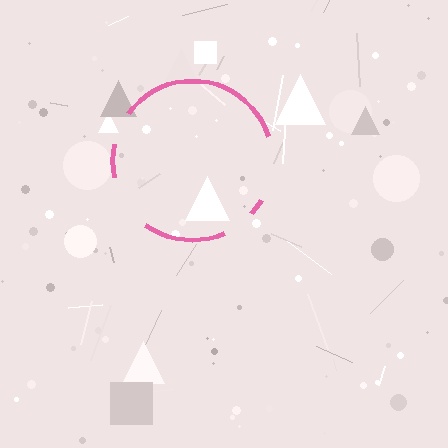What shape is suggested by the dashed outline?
The dashed outline suggests a circle.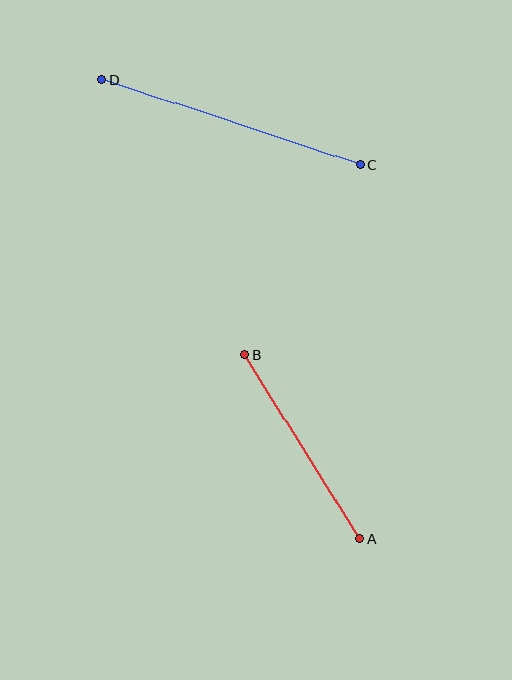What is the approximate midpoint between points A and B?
The midpoint is at approximately (303, 447) pixels.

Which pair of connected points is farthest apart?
Points C and D are farthest apart.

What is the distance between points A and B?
The distance is approximately 217 pixels.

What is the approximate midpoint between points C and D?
The midpoint is at approximately (231, 122) pixels.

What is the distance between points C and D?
The distance is approximately 272 pixels.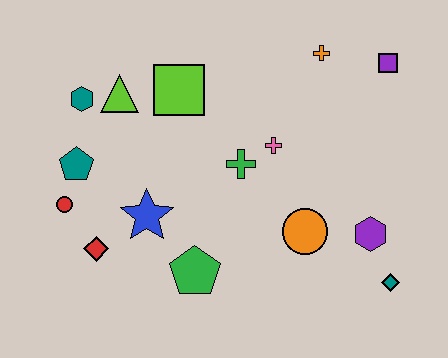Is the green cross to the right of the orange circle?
No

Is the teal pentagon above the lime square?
No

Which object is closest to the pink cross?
The green cross is closest to the pink cross.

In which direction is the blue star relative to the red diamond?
The blue star is to the right of the red diamond.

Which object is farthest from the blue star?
The purple square is farthest from the blue star.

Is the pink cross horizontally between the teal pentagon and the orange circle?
Yes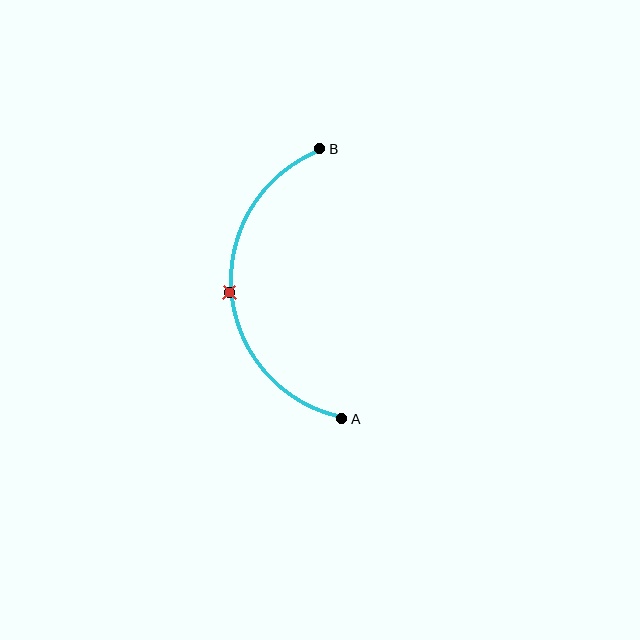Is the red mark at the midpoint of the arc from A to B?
Yes. The red mark lies on the arc at equal arc-length from both A and B — it is the arc midpoint.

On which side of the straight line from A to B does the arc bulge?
The arc bulges to the left of the straight line connecting A and B.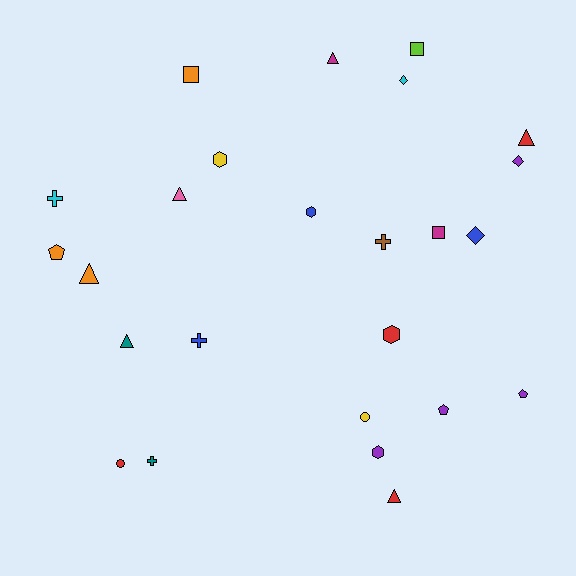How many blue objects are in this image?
There are 3 blue objects.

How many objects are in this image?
There are 25 objects.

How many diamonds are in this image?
There are 3 diamonds.